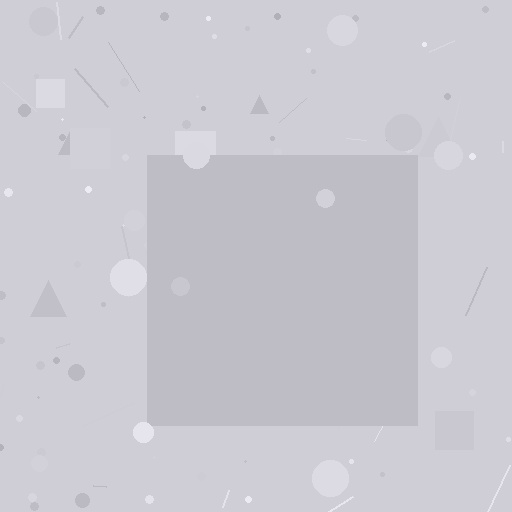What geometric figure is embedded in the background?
A square is embedded in the background.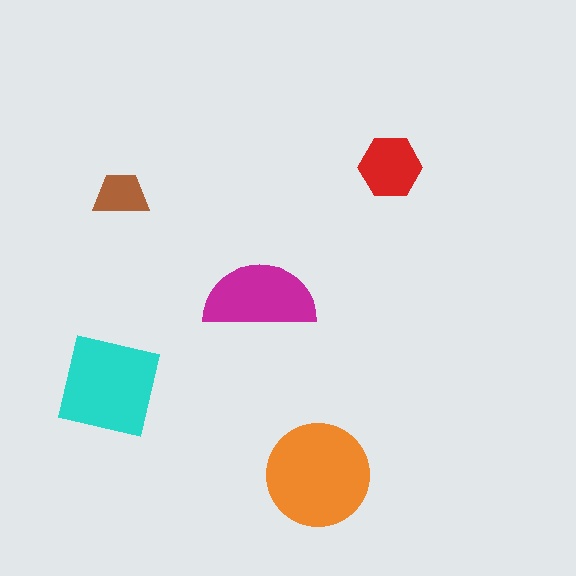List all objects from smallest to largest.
The brown trapezoid, the red hexagon, the magenta semicircle, the cyan square, the orange circle.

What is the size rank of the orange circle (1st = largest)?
1st.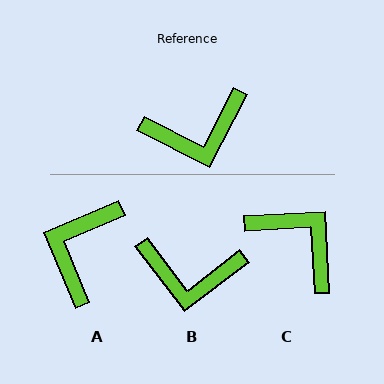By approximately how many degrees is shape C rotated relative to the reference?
Approximately 120 degrees counter-clockwise.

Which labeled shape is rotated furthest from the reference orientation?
A, about 130 degrees away.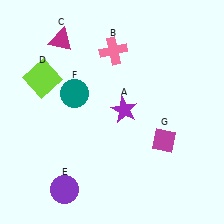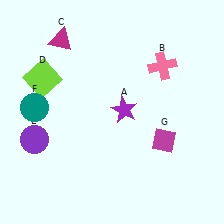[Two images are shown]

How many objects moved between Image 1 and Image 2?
3 objects moved between the two images.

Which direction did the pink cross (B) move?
The pink cross (B) moved right.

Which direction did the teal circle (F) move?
The teal circle (F) moved left.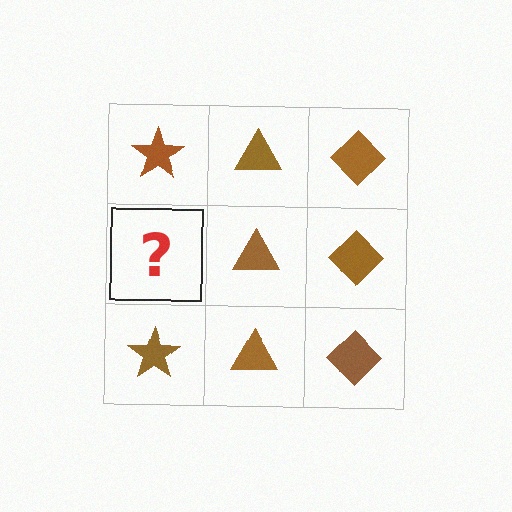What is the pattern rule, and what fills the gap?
The rule is that each column has a consistent shape. The gap should be filled with a brown star.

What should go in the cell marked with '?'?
The missing cell should contain a brown star.